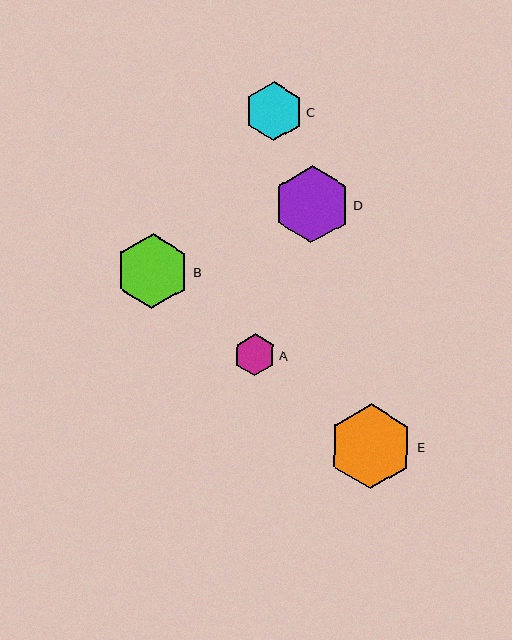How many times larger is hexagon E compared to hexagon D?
Hexagon E is approximately 1.1 times the size of hexagon D.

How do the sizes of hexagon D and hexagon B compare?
Hexagon D and hexagon B are approximately the same size.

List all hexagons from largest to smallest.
From largest to smallest: E, D, B, C, A.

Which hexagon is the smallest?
Hexagon A is the smallest with a size of approximately 42 pixels.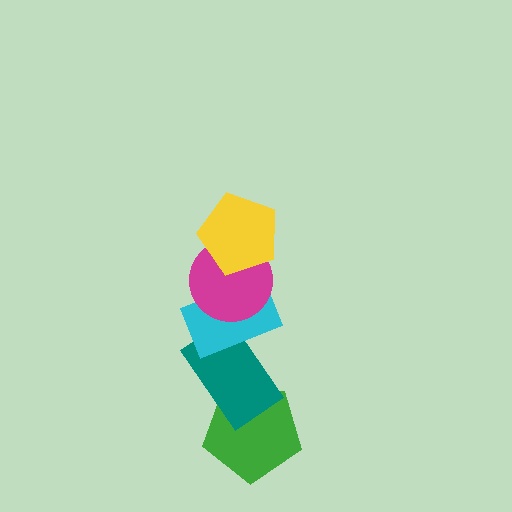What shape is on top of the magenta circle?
The yellow pentagon is on top of the magenta circle.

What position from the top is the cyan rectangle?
The cyan rectangle is 3rd from the top.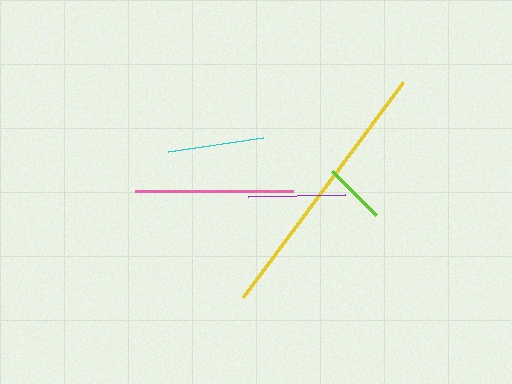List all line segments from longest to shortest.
From longest to shortest: yellow, pink, purple, cyan, lime.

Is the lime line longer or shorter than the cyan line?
The cyan line is longer than the lime line.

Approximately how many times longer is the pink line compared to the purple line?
The pink line is approximately 1.6 times the length of the purple line.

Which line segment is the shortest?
The lime line is the shortest at approximately 61 pixels.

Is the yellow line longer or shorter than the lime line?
The yellow line is longer than the lime line.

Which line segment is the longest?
The yellow line is the longest at approximately 268 pixels.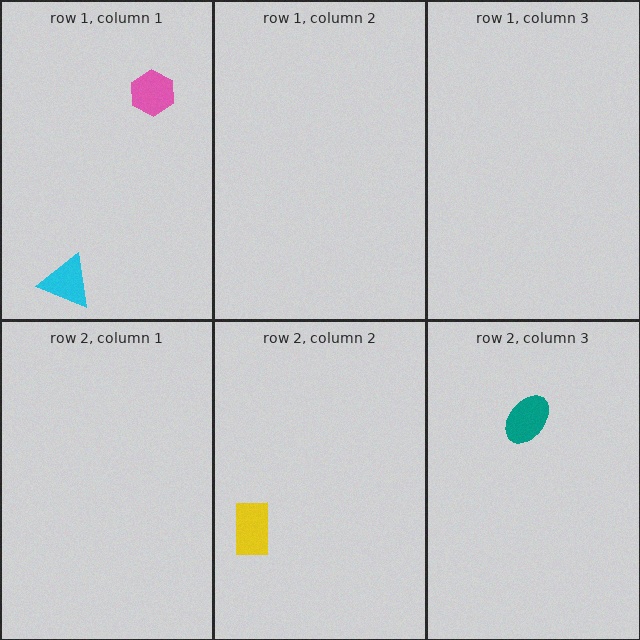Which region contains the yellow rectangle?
The row 2, column 2 region.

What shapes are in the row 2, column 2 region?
The yellow rectangle.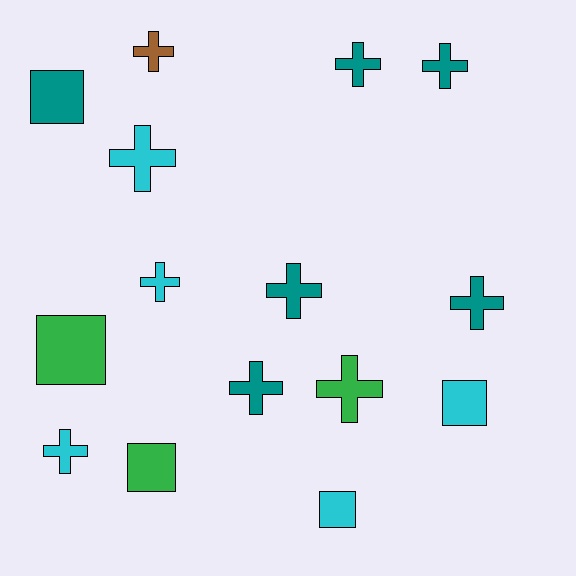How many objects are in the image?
There are 15 objects.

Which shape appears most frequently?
Cross, with 10 objects.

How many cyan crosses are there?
There are 3 cyan crosses.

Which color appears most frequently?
Teal, with 6 objects.